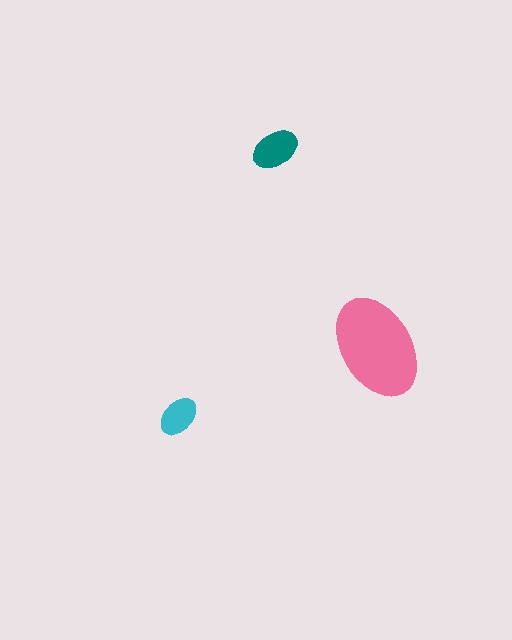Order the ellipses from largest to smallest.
the pink one, the teal one, the cyan one.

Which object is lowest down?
The cyan ellipse is bottommost.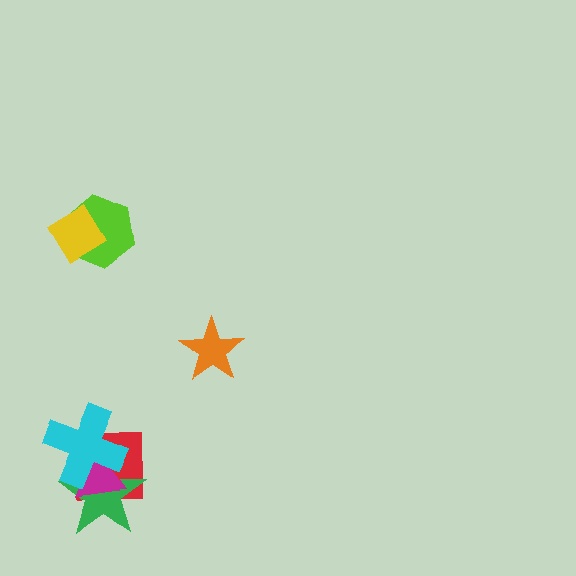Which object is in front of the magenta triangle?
The cyan cross is in front of the magenta triangle.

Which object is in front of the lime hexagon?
The yellow diamond is in front of the lime hexagon.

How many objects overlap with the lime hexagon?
1 object overlaps with the lime hexagon.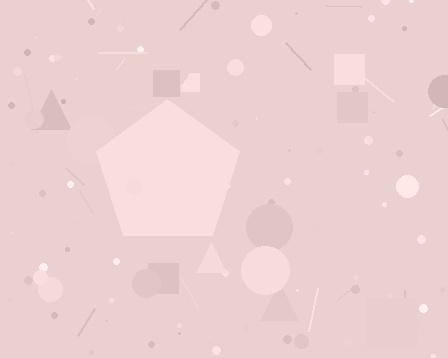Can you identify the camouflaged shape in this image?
The camouflaged shape is a pentagon.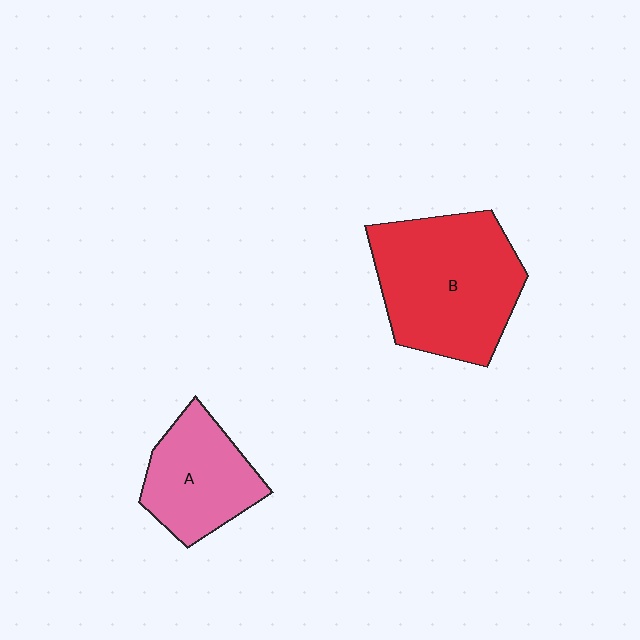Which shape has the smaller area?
Shape A (pink).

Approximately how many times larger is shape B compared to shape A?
Approximately 1.6 times.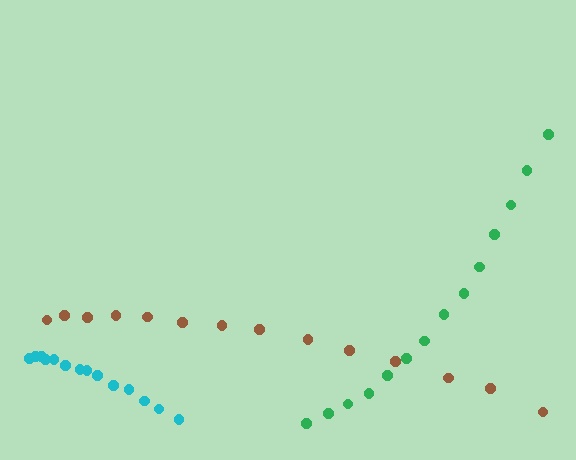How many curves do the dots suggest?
There are 3 distinct paths.